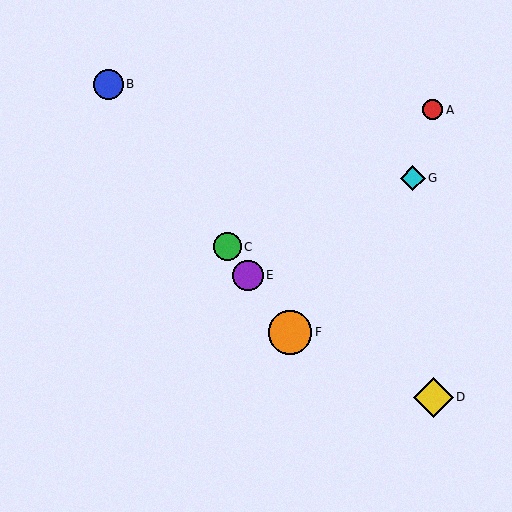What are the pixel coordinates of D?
Object D is at (433, 397).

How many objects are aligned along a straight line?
4 objects (B, C, E, F) are aligned along a straight line.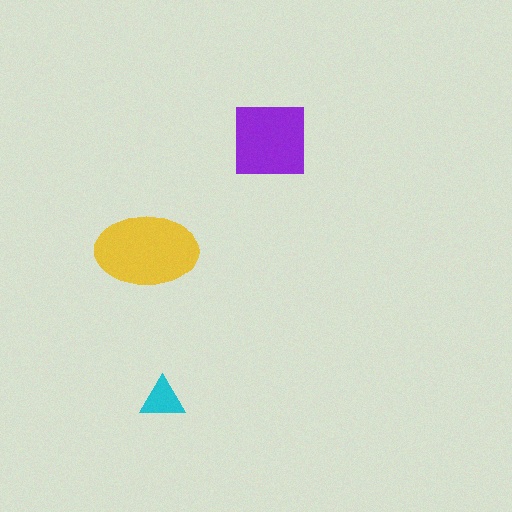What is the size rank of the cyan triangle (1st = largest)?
3rd.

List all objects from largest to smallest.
The yellow ellipse, the purple square, the cyan triangle.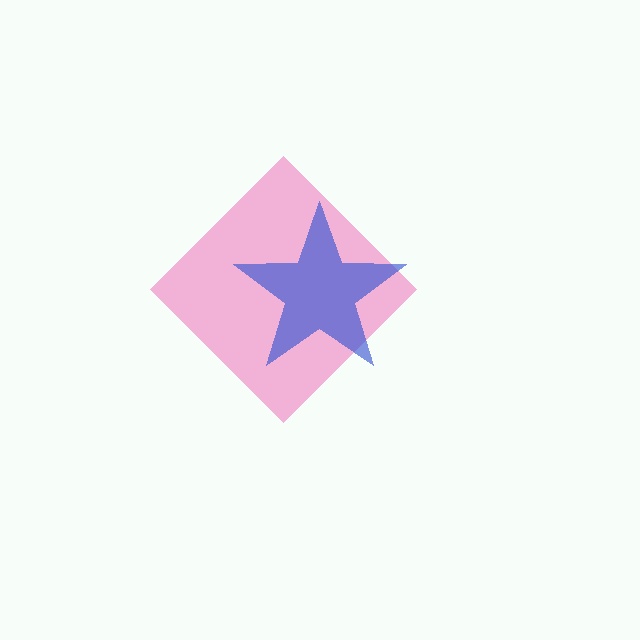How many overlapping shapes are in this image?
There are 2 overlapping shapes in the image.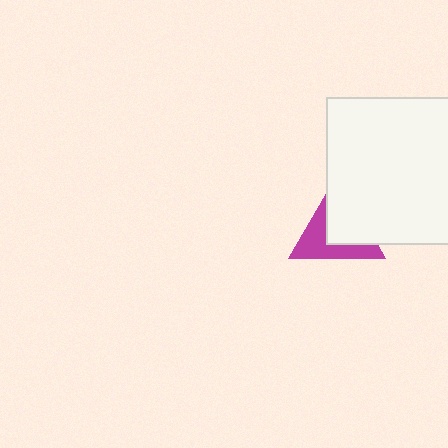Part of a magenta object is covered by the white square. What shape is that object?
It is a triangle.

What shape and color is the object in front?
The object in front is a white square.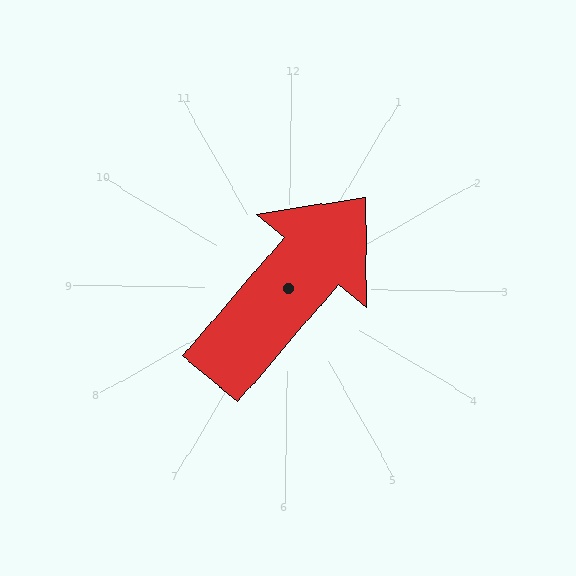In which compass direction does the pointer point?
Northeast.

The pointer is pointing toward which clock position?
Roughly 1 o'clock.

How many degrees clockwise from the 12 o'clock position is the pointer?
Approximately 40 degrees.